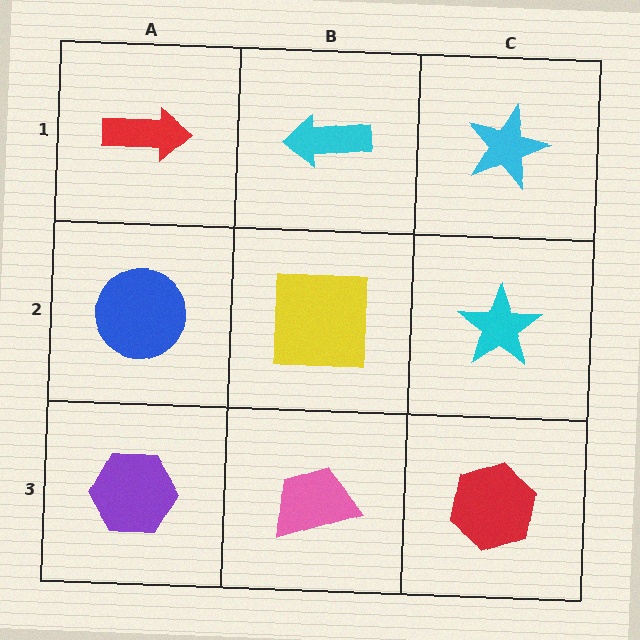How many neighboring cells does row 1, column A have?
2.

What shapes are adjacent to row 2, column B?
A cyan arrow (row 1, column B), a pink trapezoid (row 3, column B), a blue circle (row 2, column A), a cyan star (row 2, column C).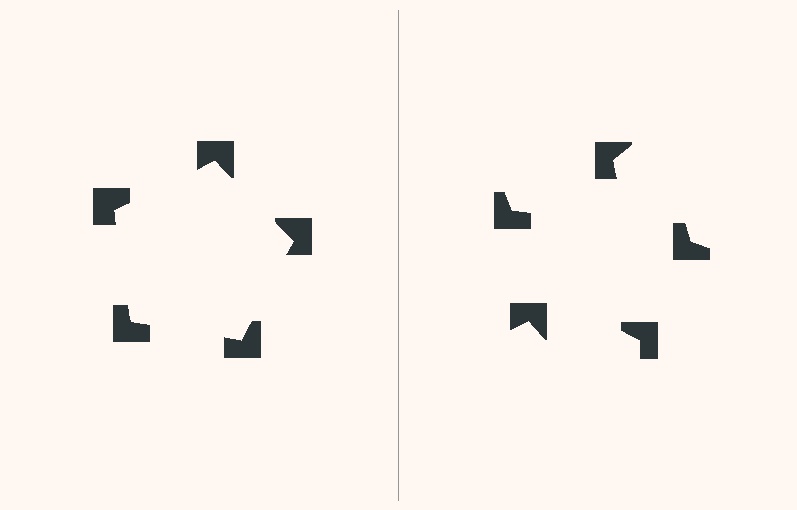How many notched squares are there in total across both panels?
10 — 5 on each side.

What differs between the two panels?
The notched squares are positioned identically on both sides; only the wedge orientations differ. On the left they align to a pentagon; on the right they are misaligned.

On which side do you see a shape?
An illusory pentagon appears on the left side. On the right side the wedge cuts are rotated, so no coherent shape forms.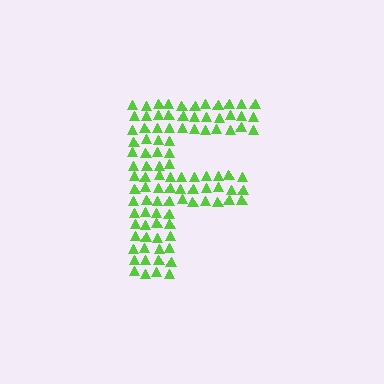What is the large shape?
The large shape is the letter F.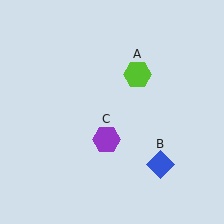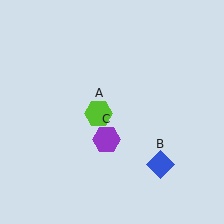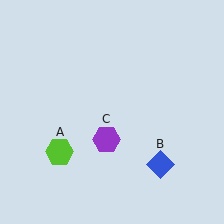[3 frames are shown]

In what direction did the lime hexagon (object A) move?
The lime hexagon (object A) moved down and to the left.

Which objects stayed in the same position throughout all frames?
Blue diamond (object B) and purple hexagon (object C) remained stationary.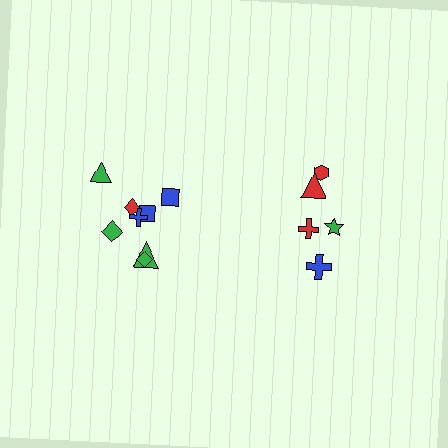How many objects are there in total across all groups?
There are 13 objects.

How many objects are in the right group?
There are 5 objects.